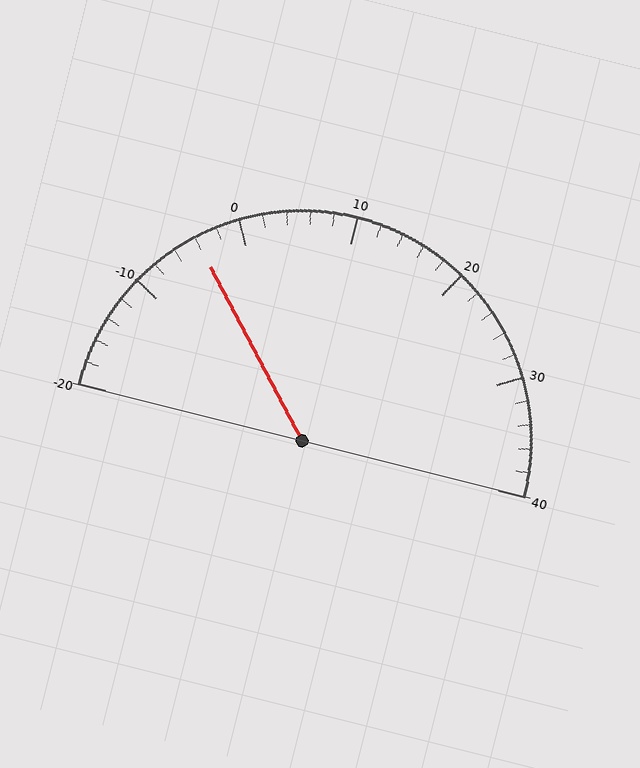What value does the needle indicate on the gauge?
The needle indicates approximately -4.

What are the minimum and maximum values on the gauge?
The gauge ranges from -20 to 40.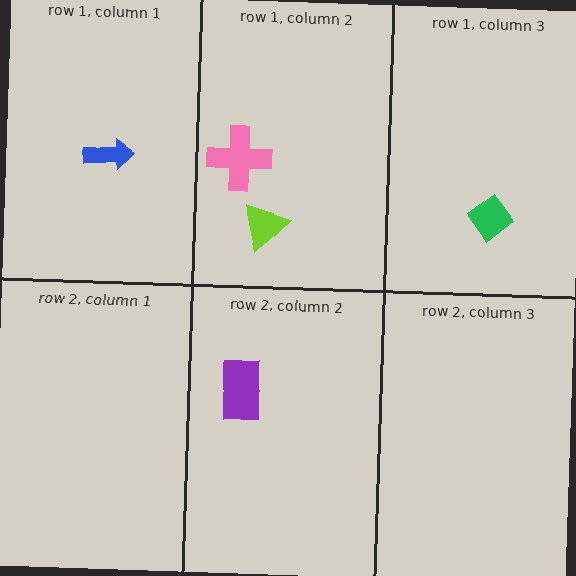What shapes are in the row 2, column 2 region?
The purple rectangle.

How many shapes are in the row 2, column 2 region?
1.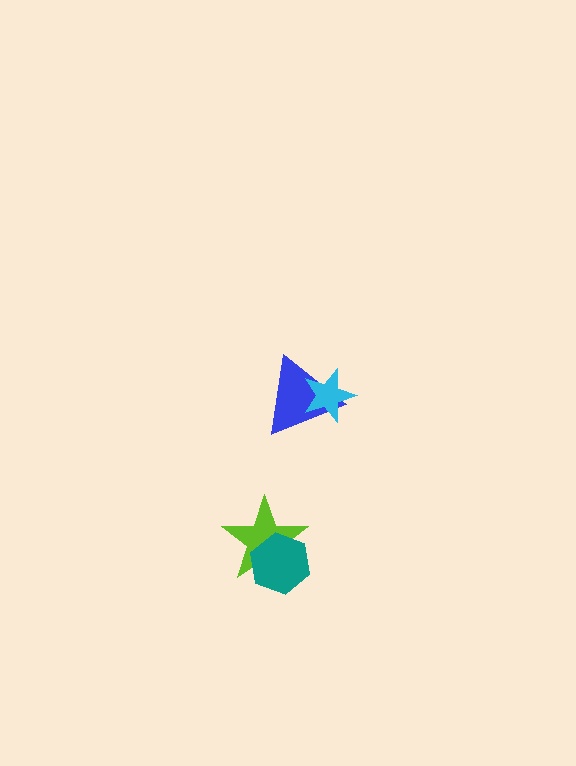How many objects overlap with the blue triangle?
1 object overlaps with the blue triangle.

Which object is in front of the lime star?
The teal hexagon is in front of the lime star.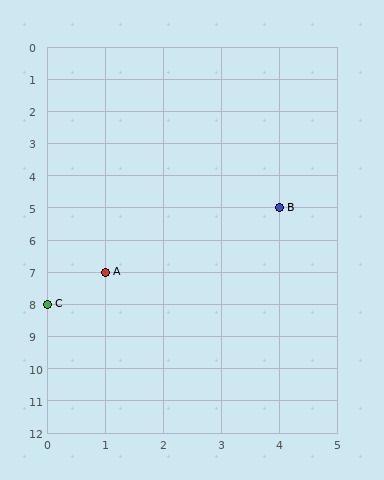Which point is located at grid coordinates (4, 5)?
Point B is at (4, 5).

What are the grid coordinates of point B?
Point B is at grid coordinates (4, 5).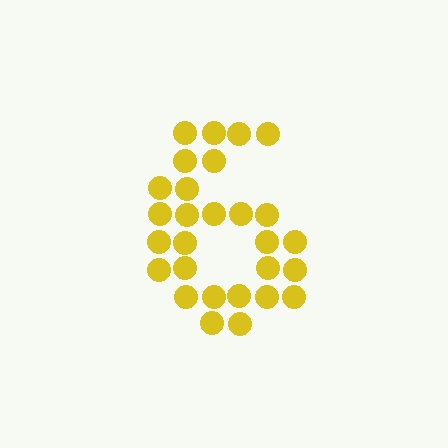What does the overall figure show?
The overall figure shows the digit 6.